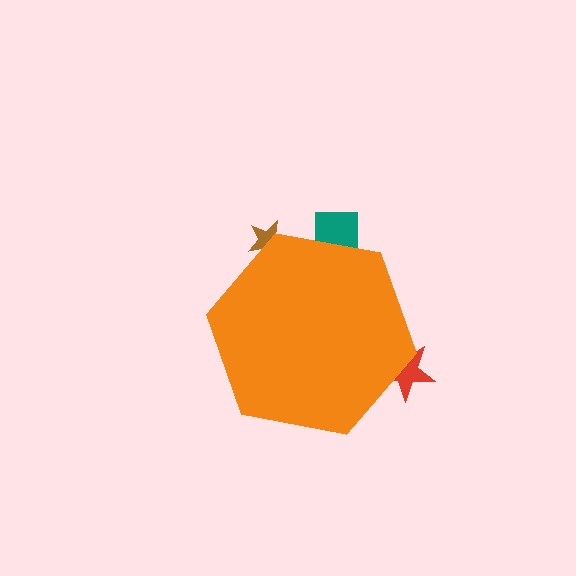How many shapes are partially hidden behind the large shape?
3 shapes are partially hidden.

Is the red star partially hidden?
Yes, the red star is partially hidden behind the orange hexagon.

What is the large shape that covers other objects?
An orange hexagon.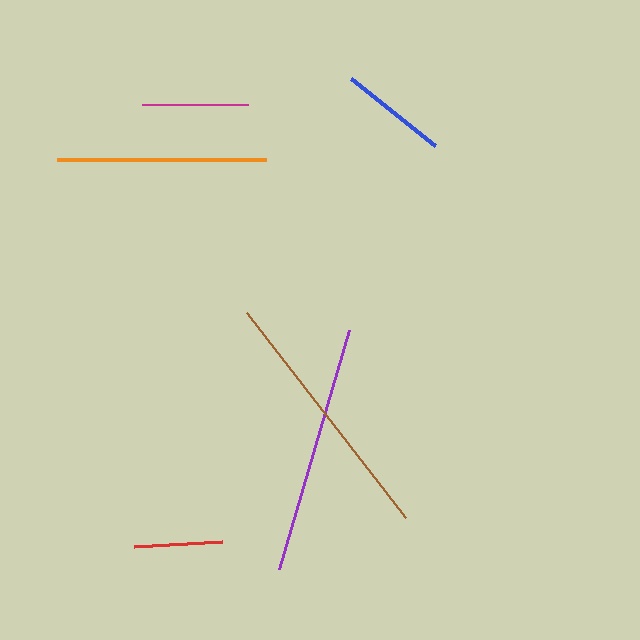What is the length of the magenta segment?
The magenta segment is approximately 106 pixels long.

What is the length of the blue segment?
The blue segment is approximately 107 pixels long.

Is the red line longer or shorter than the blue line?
The blue line is longer than the red line.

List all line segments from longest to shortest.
From longest to shortest: brown, purple, orange, blue, magenta, red.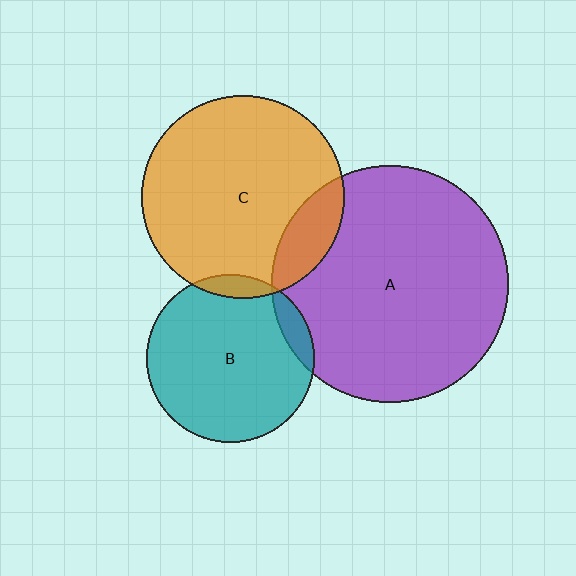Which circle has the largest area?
Circle A (purple).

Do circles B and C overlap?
Yes.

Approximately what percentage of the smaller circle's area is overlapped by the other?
Approximately 5%.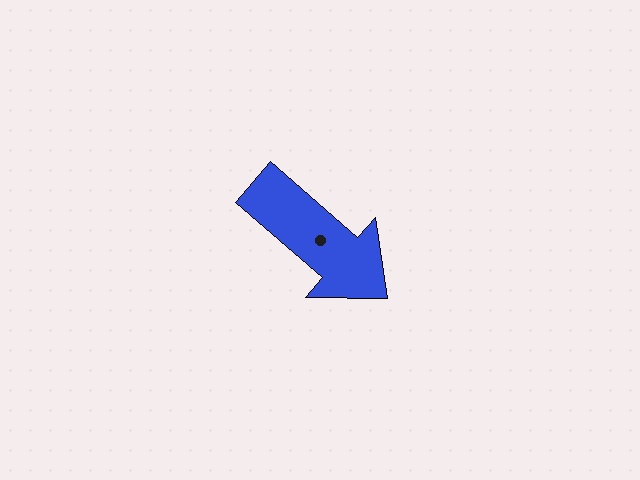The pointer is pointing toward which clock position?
Roughly 4 o'clock.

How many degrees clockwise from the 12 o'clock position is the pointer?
Approximately 131 degrees.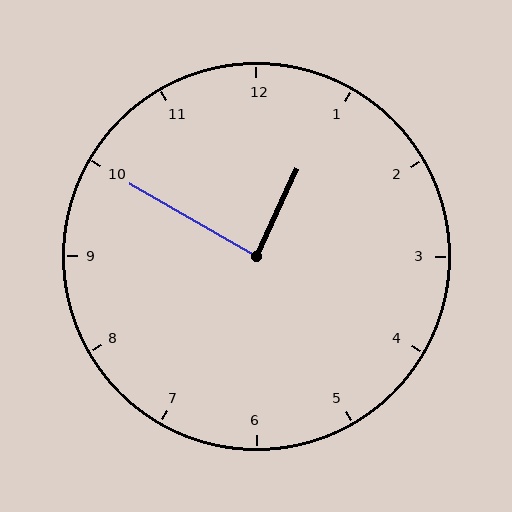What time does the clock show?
12:50.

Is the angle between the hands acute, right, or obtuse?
It is right.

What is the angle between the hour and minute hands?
Approximately 85 degrees.